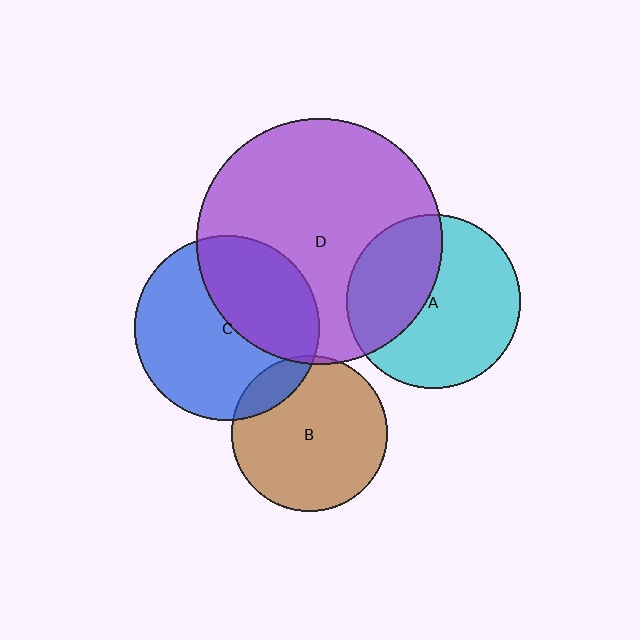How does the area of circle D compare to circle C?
Approximately 1.8 times.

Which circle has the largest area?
Circle D (purple).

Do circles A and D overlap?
Yes.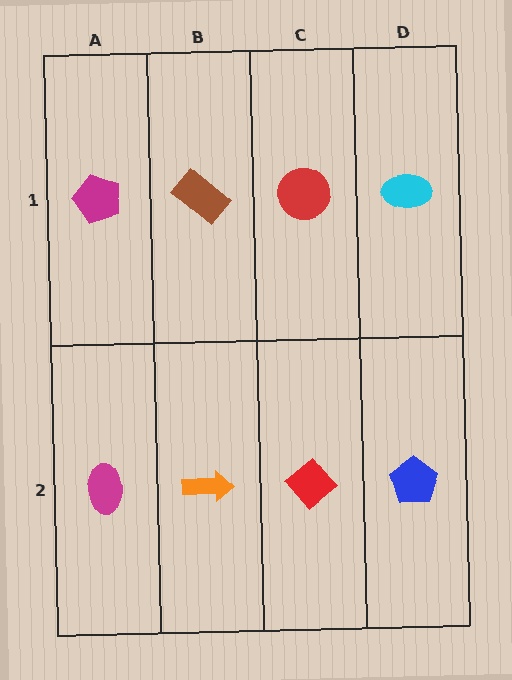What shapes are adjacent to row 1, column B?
An orange arrow (row 2, column B), a magenta pentagon (row 1, column A), a red circle (row 1, column C).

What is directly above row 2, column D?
A cyan ellipse.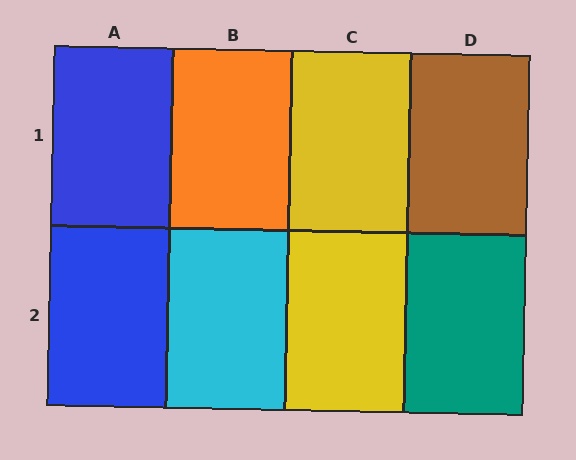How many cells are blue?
2 cells are blue.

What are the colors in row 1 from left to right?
Blue, orange, yellow, brown.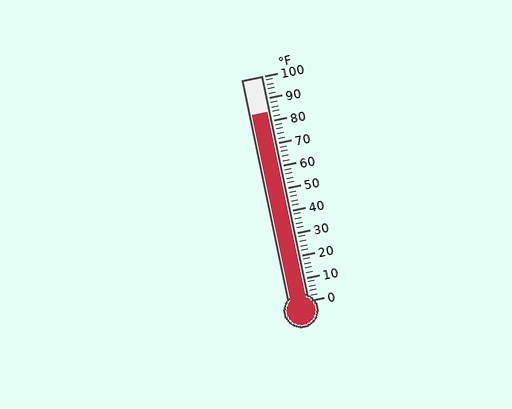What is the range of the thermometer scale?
The thermometer scale ranges from 0°F to 100°F.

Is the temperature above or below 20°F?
The temperature is above 20°F.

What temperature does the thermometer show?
The thermometer shows approximately 84°F.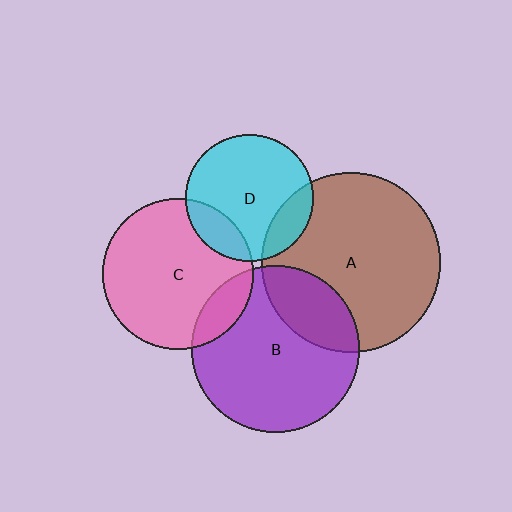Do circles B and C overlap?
Yes.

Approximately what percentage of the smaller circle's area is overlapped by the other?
Approximately 15%.